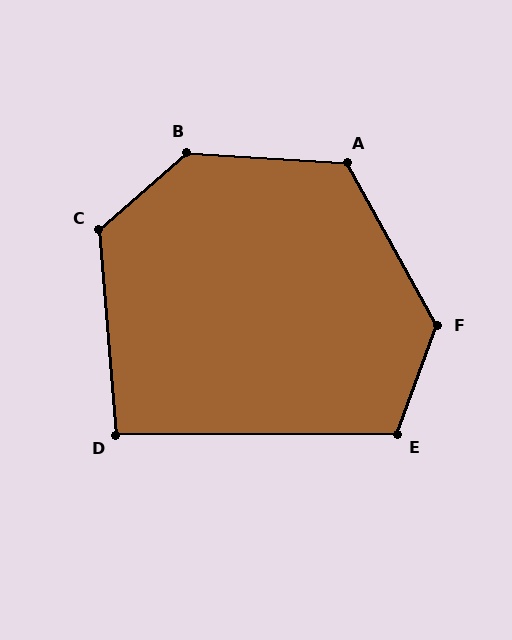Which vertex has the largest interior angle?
B, at approximately 135 degrees.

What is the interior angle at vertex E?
Approximately 111 degrees (obtuse).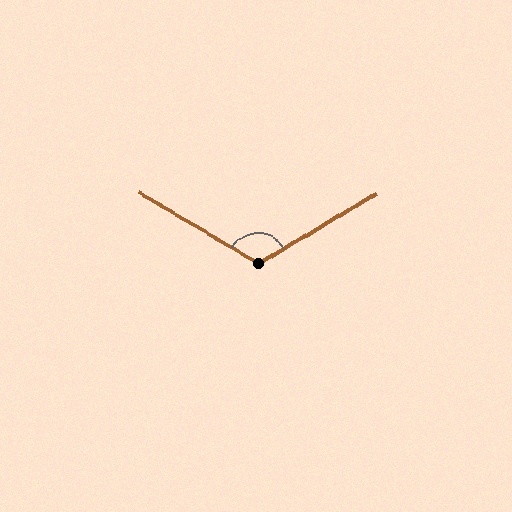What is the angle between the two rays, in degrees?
Approximately 118 degrees.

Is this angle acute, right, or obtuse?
It is obtuse.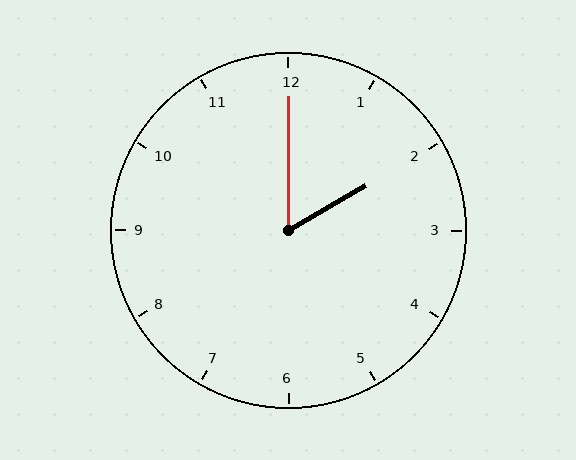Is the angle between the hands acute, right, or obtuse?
It is acute.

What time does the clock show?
2:00.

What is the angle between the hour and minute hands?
Approximately 60 degrees.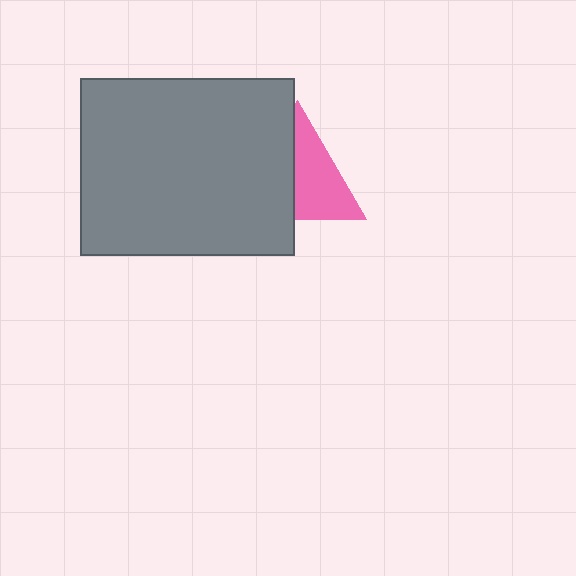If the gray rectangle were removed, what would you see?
You would see the complete pink triangle.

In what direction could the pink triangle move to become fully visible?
The pink triangle could move right. That would shift it out from behind the gray rectangle entirely.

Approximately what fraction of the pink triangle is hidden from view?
Roughly 47% of the pink triangle is hidden behind the gray rectangle.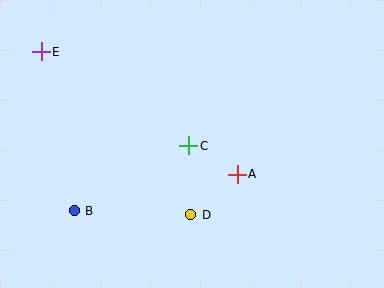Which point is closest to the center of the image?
Point C at (189, 146) is closest to the center.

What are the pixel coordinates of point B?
Point B is at (74, 211).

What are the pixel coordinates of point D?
Point D is at (191, 215).